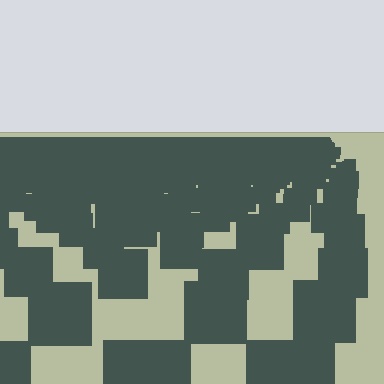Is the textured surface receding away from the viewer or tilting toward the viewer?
The surface is receding away from the viewer. Texture elements get smaller and denser toward the top.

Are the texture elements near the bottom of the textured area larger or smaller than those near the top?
Larger. Near the bottom, elements are closer to the viewer and appear at a bigger on-screen size.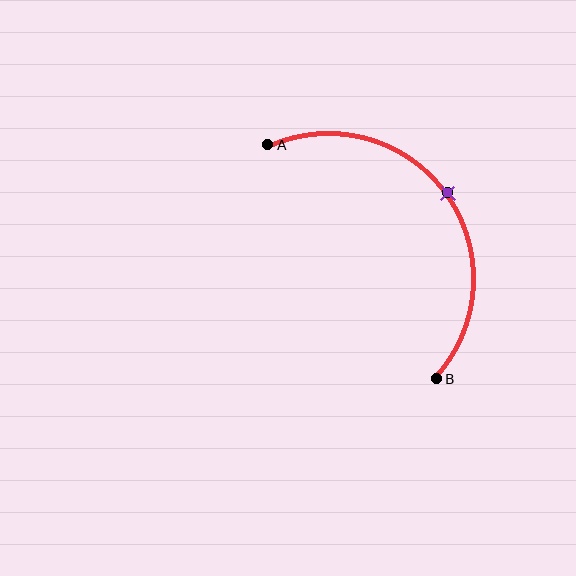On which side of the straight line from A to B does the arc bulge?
The arc bulges above and to the right of the straight line connecting A and B.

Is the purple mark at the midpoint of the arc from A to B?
Yes. The purple mark lies on the arc at equal arc-length from both A and B — it is the arc midpoint.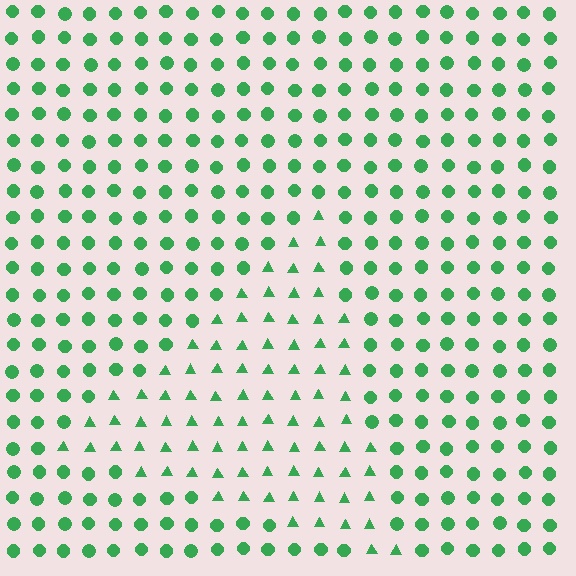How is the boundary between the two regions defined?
The boundary is defined by a change in element shape: triangles inside vs. circles outside. All elements share the same color and spacing.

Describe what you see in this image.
The image is filled with small green elements arranged in a uniform grid. A triangle-shaped region contains triangles, while the surrounding area contains circles. The boundary is defined purely by the change in element shape.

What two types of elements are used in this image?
The image uses triangles inside the triangle region and circles outside it.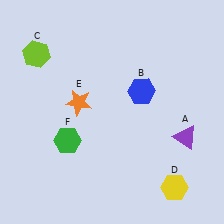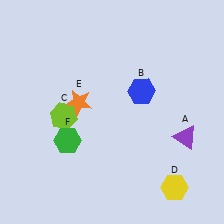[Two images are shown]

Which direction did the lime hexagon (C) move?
The lime hexagon (C) moved down.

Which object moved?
The lime hexagon (C) moved down.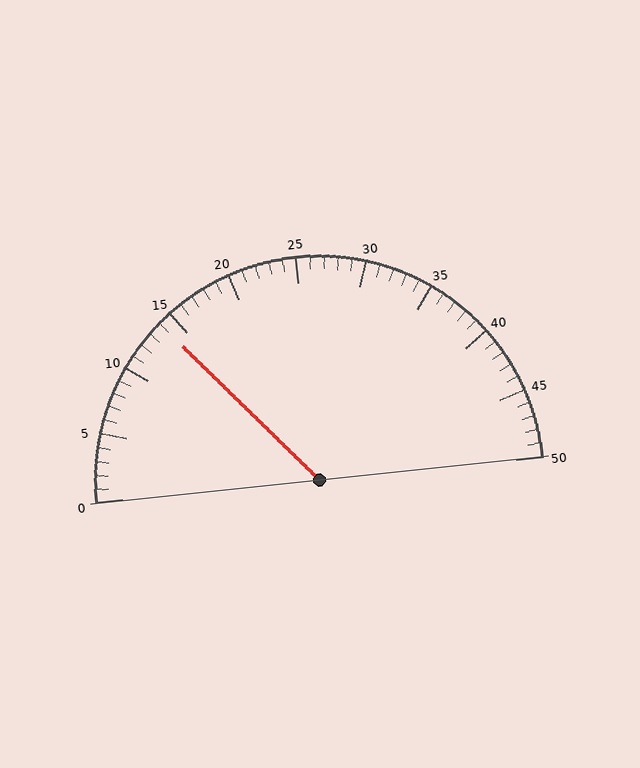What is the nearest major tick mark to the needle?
The nearest major tick mark is 15.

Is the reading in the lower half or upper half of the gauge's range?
The reading is in the lower half of the range (0 to 50).